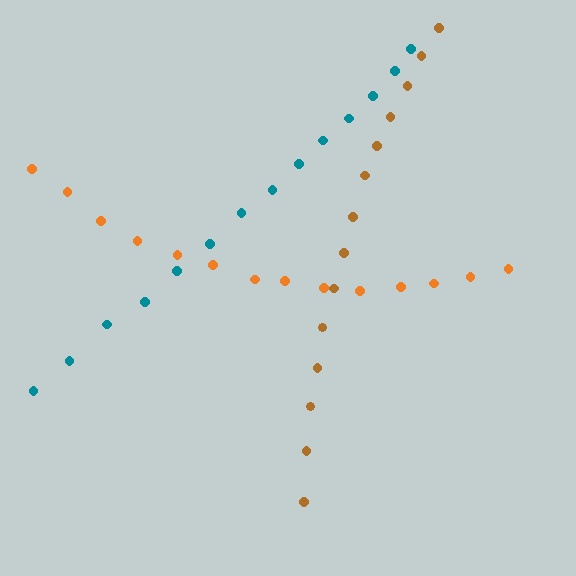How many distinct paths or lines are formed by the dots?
There are 3 distinct paths.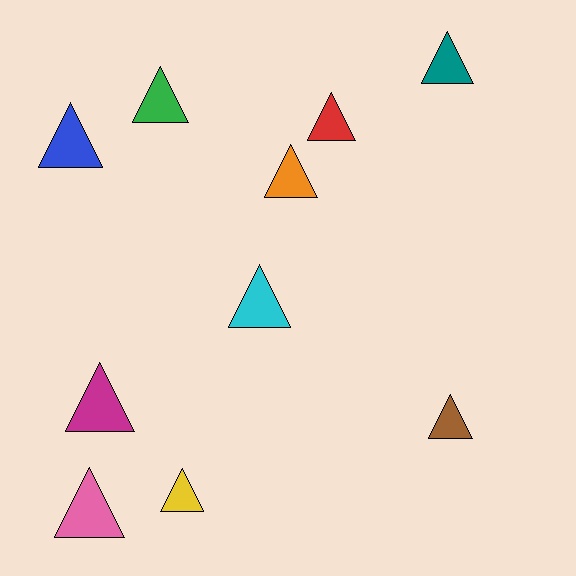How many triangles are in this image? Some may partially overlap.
There are 10 triangles.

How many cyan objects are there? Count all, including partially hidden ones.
There is 1 cyan object.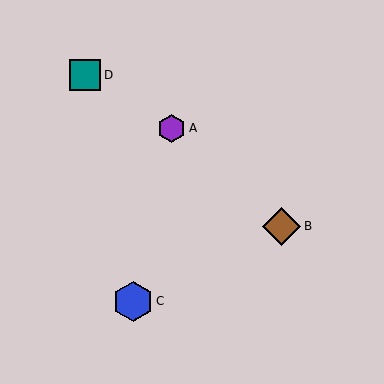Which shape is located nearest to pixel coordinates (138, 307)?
The blue hexagon (labeled C) at (133, 301) is nearest to that location.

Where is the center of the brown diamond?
The center of the brown diamond is at (282, 226).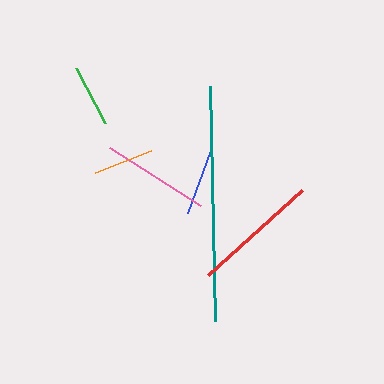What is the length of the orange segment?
The orange segment is approximately 60 pixels long.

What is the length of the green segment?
The green segment is approximately 62 pixels long.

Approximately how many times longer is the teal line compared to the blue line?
The teal line is approximately 3.5 times the length of the blue line.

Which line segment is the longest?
The teal line is the longest at approximately 235 pixels.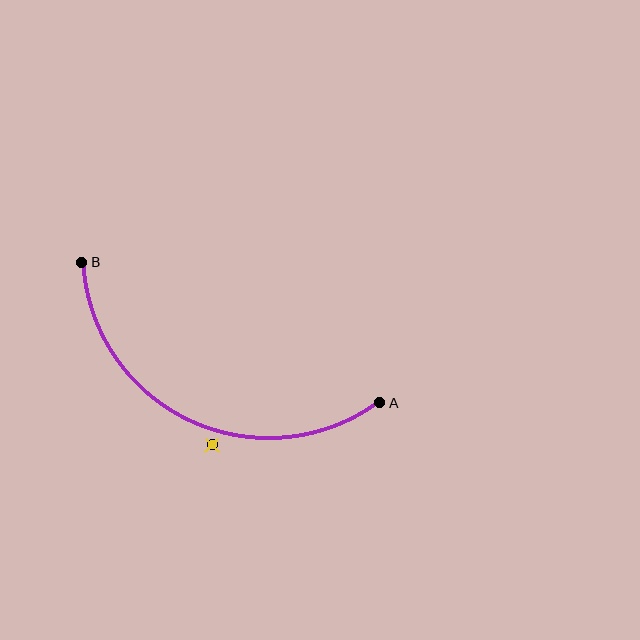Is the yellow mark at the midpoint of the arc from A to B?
No — the yellow mark does not lie on the arc at all. It sits slightly outside the curve.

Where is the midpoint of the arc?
The arc midpoint is the point on the curve farthest from the straight line joining A and B. It sits below that line.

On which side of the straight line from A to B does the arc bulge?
The arc bulges below the straight line connecting A and B.